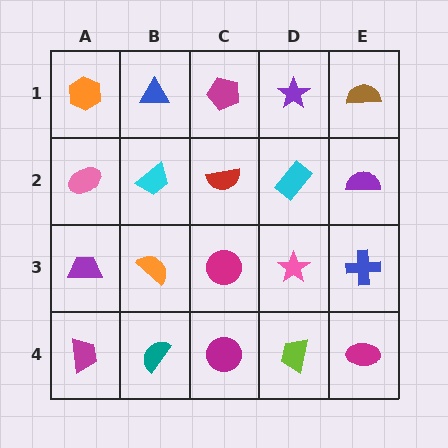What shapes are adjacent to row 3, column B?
A cyan trapezoid (row 2, column B), a teal semicircle (row 4, column B), a purple trapezoid (row 3, column A), a magenta circle (row 3, column C).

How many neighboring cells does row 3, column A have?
3.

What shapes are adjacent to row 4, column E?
A blue cross (row 3, column E), a lime trapezoid (row 4, column D).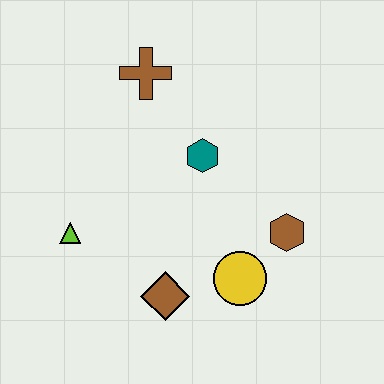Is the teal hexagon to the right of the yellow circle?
No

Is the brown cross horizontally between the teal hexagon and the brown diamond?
No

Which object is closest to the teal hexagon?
The brown cross is closest to the teal hexagon.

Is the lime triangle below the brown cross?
Yes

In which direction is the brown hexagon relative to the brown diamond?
The brown hexagon is to the right of the brown diamond.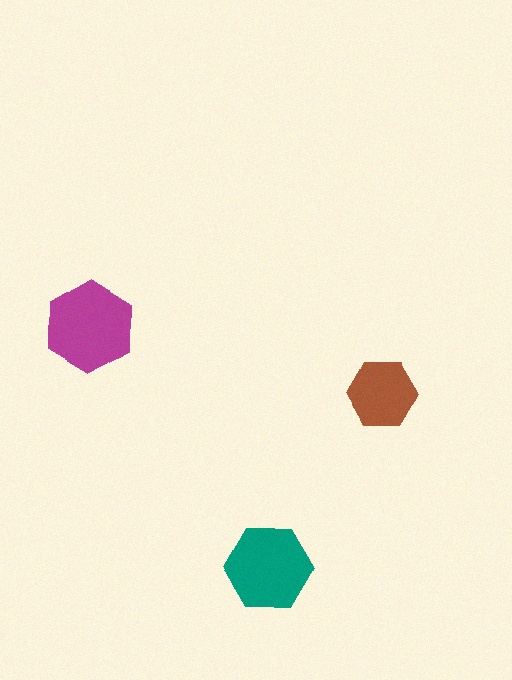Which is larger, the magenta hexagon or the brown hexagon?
The magenta one.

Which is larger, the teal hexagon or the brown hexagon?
The teal one.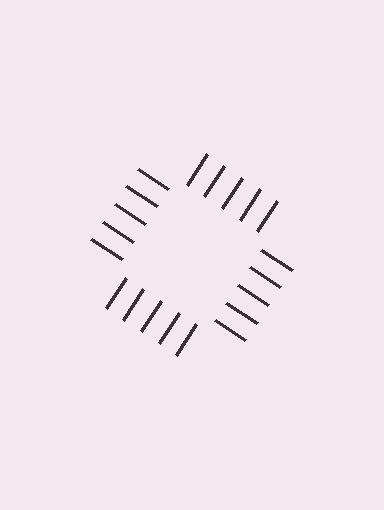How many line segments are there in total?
20 — 5 along each of the 4 edges.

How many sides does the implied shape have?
4 sides — the line-ends trace a square.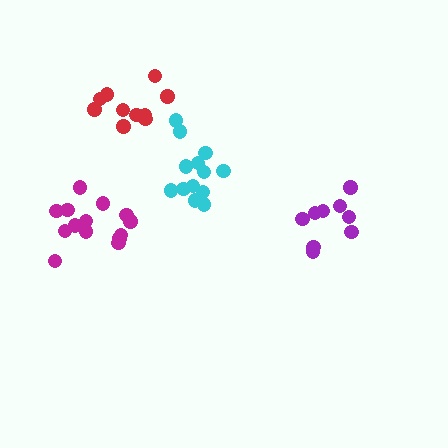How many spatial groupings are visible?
There are 4 spatial groupings.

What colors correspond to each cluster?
The clusters are colored: red, cyan, purple, magenta.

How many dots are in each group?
Group 1: 10 dots, Group 2: 13 dots, Group 3: 9 dots, Group 4: 15 dots (47 total).